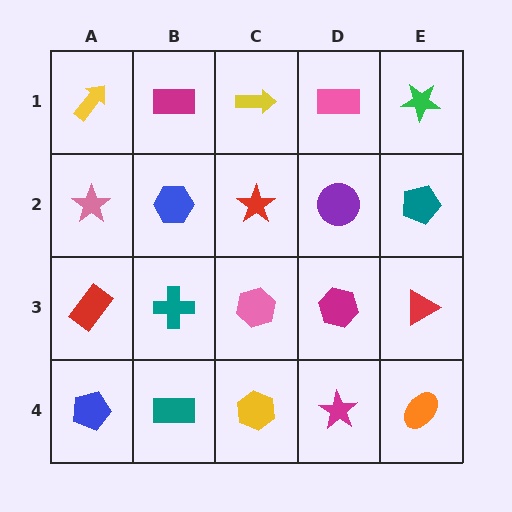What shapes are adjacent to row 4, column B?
A teal cross (row 3, column B), a blue pentagon (row 4, column A), a yellow hexagon (row 4, column C).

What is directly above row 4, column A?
A red rectangle.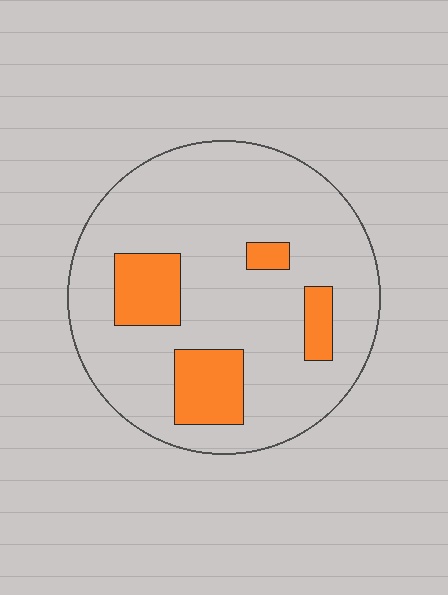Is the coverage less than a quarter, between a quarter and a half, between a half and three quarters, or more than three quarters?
Less than a quarter.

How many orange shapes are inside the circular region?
4.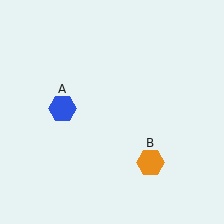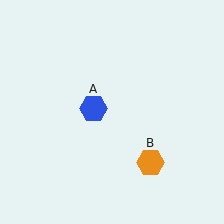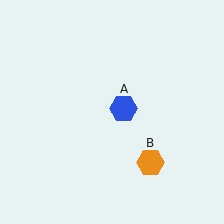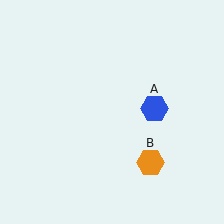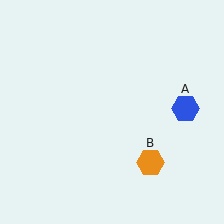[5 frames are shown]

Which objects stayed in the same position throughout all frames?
Orange hexagon (object B) remained stationary.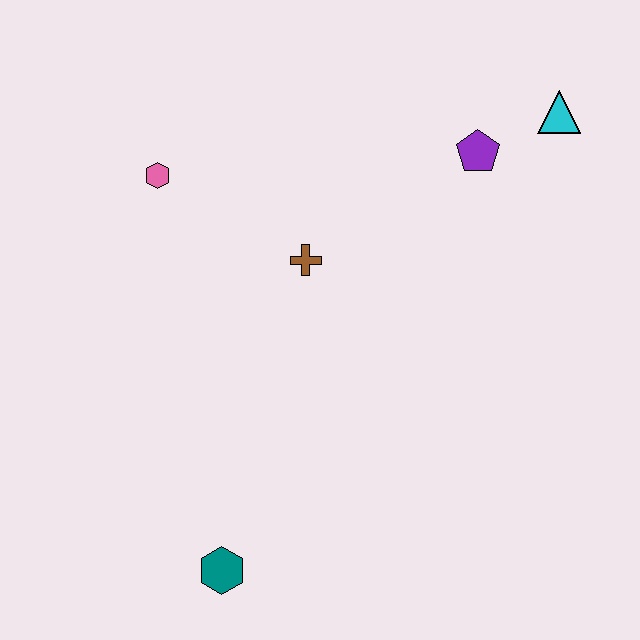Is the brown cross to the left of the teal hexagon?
No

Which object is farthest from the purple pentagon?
The teal hexagon is farthest from the purple pentagon.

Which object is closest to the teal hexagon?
The brown cross is closest to the teal hexagon.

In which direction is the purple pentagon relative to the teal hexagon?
The purple pentagon is above the teal hexagon.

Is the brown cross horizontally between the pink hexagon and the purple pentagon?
Yes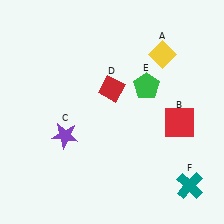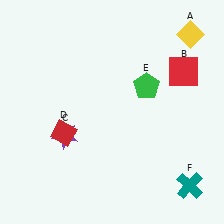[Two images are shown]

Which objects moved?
The objects that moved are: the yellow diamond (A), the red square (B), the red diamond (D).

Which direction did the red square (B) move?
The red square (B) moved up.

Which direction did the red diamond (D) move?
The red diamond (D) moved left.